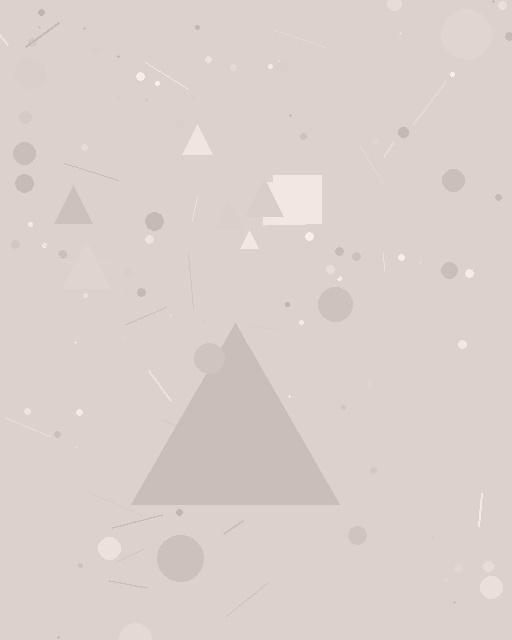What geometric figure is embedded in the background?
A triangle is embedded in the background.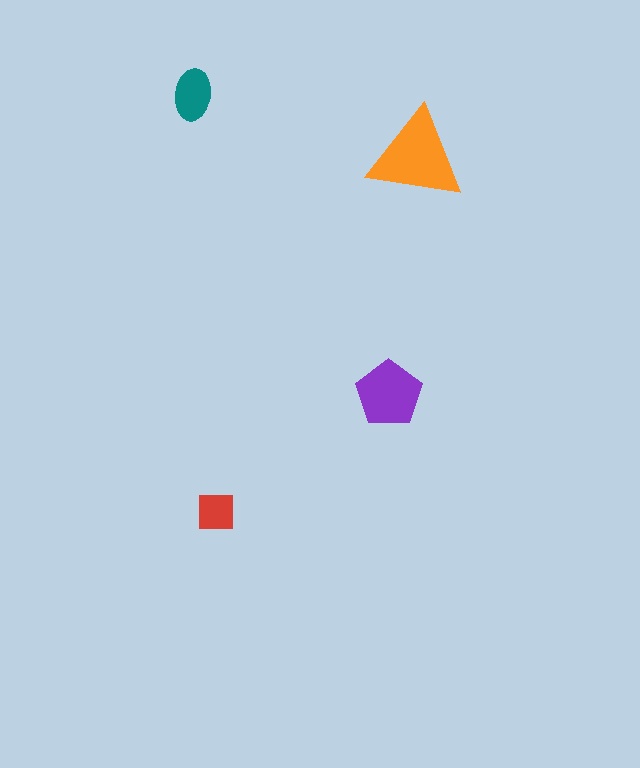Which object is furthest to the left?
The teal ellipse is leftmost.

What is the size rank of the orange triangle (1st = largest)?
1st.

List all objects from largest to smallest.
The orange triangle, the purple pentagon, the teal ellipse, the red square.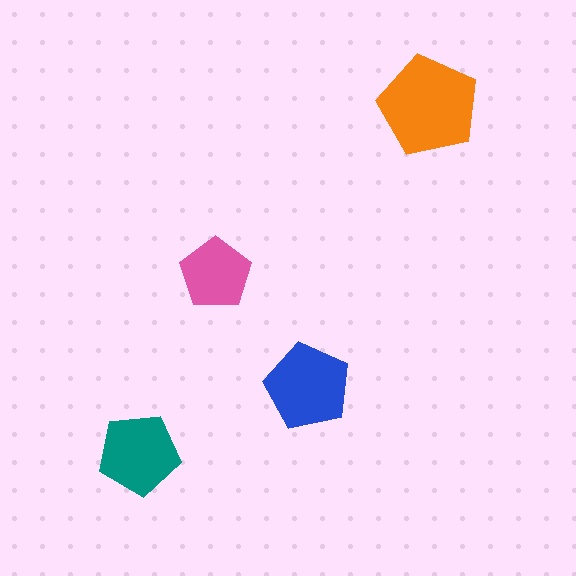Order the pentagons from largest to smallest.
the orange one, the blue one, the teal one, the pink one.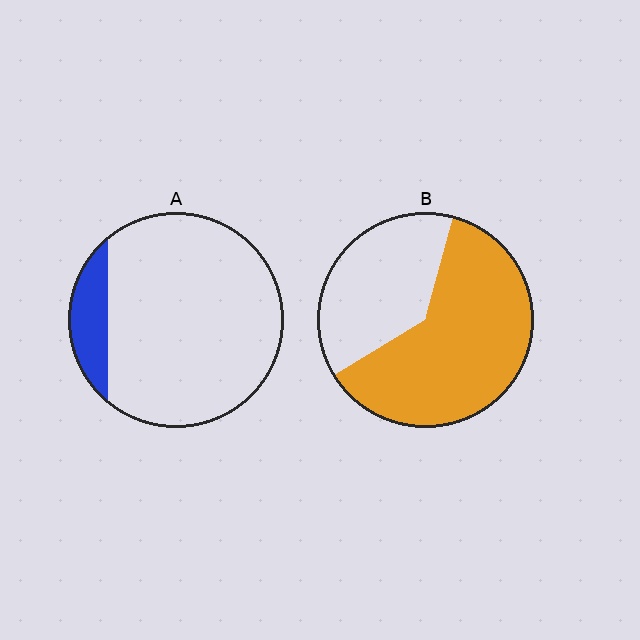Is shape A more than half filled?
No.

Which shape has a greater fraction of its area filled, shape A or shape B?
Shape B.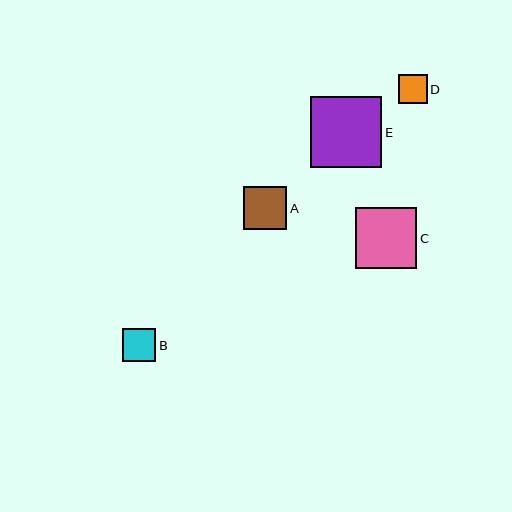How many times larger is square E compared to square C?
Square E is approximately 1.2 times the size of square C.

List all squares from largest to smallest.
From largest to smallest: E, C, A, B, D.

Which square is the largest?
Square E is the largest with a size of approximately 71 pixels.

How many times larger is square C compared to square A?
Square C is approximately 1.4 times the size of square A.